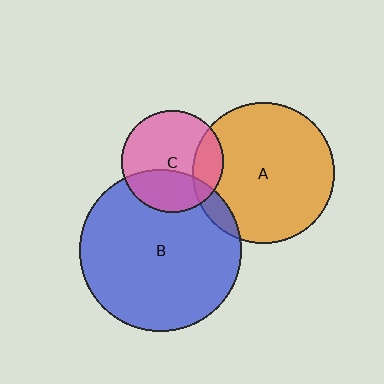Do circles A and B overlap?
Yes.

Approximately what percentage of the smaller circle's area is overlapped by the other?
Approximately 10%.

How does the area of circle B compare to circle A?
Approximately 1.3 times.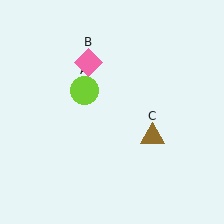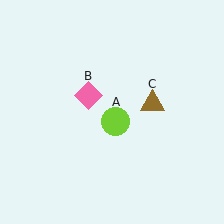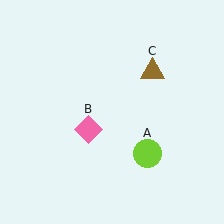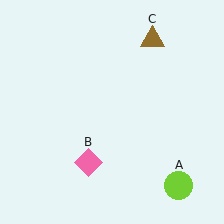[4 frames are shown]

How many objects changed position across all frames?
3 objects changed position: lime circle (object A), pink diamond (object B), brown triangle (object C).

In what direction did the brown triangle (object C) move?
The brown triangle (object C) moved up.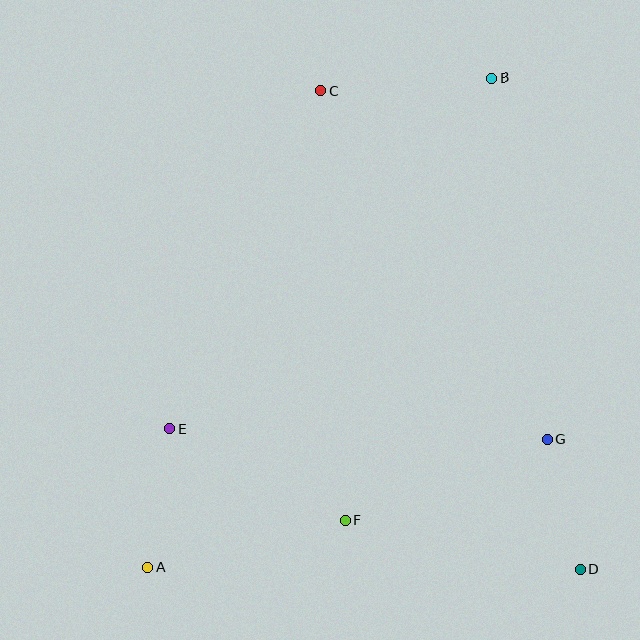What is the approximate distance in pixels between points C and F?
The distance between C and F is approximately 430 pixels.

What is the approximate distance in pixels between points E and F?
The distance between E and F is approximately 198 pixels.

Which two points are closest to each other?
Points D and G are closest to each other.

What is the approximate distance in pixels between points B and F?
The distance between B and F is approximately 466 pixels.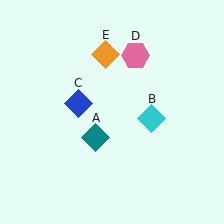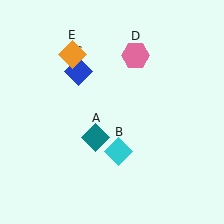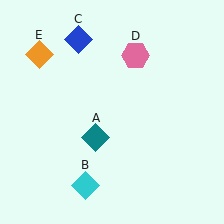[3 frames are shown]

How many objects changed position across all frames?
3 objects changed position: cyan diamond (object B), blue diamond (object C), orange diamond (object E).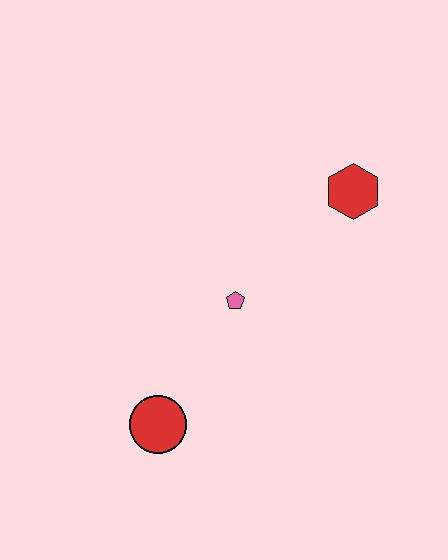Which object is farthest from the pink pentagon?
The red hexagon is farthest from the pink pentagon.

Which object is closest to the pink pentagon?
The red circle is closest to the pink pentagon.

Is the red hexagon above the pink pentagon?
Yes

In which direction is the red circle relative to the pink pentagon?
The red circle is below the pink pentagon.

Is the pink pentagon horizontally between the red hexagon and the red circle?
Yes